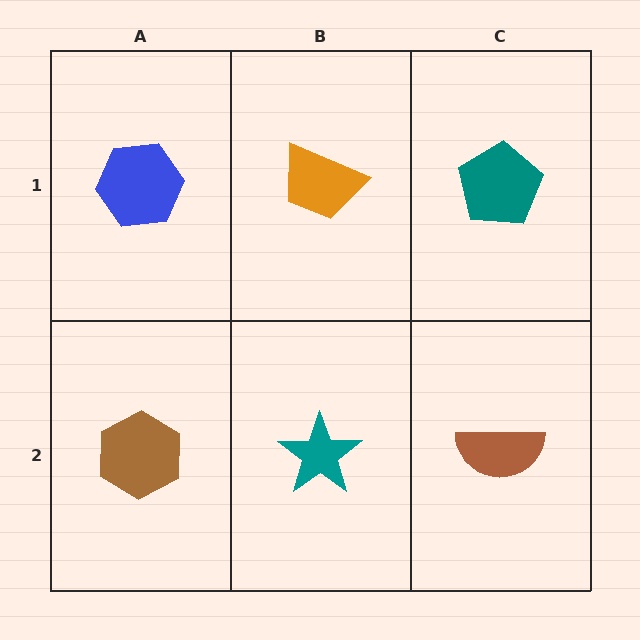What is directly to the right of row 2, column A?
A teal star.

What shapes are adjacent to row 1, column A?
A brown hexagon (row 2, column A), an orange trapezoid (row 1, column B).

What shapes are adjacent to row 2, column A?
A blue hexagon (row 1, column A), a teal star (row 2, column B).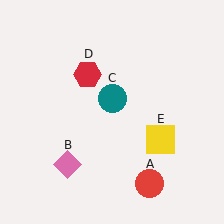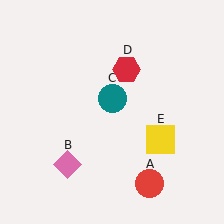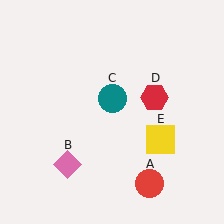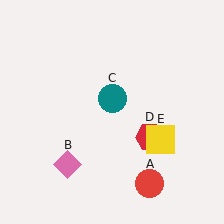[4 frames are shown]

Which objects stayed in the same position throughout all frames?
Red circle (object A) and pink diamond (object B) and teal circle (object C) and yellow square (object E) remained stationary.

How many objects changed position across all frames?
1 object changed position: red hexagon (object D).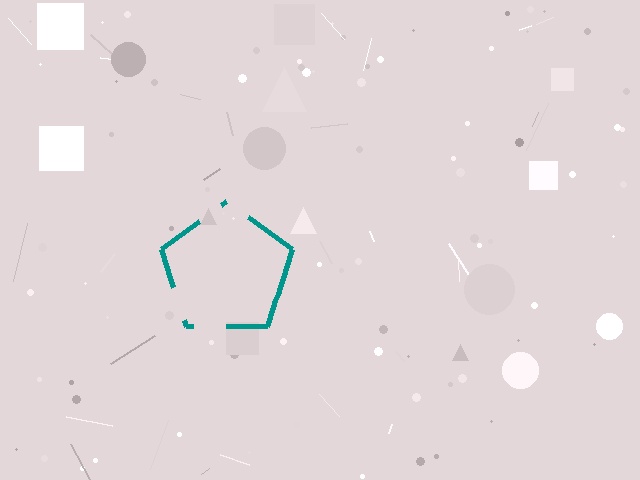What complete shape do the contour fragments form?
The contour fragments form a pentagon.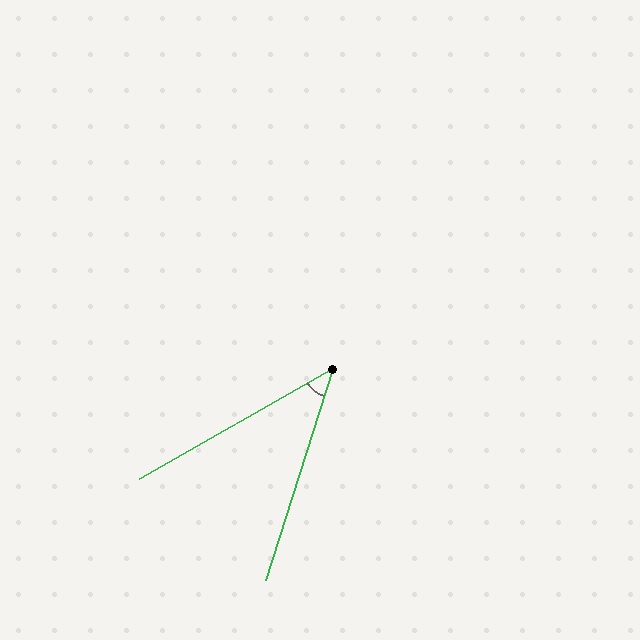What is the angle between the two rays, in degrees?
Approximately 43 degrees.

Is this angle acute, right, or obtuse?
It is acute.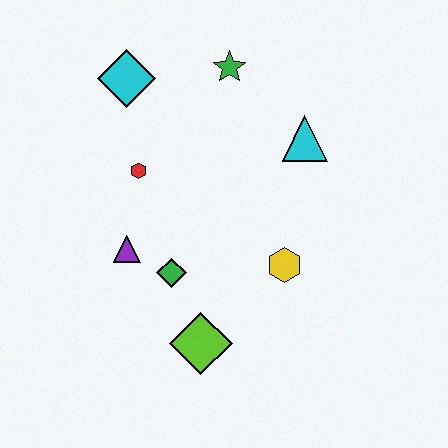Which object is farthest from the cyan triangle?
The lime diamond is farthest from the cyan triangle.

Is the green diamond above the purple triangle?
No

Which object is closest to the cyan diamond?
The red hexagon is closest to the cyan diamond.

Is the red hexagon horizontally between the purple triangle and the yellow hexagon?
Yes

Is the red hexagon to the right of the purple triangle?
Yes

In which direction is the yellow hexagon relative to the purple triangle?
The yellow hexagon is to the right of the purple triangle.